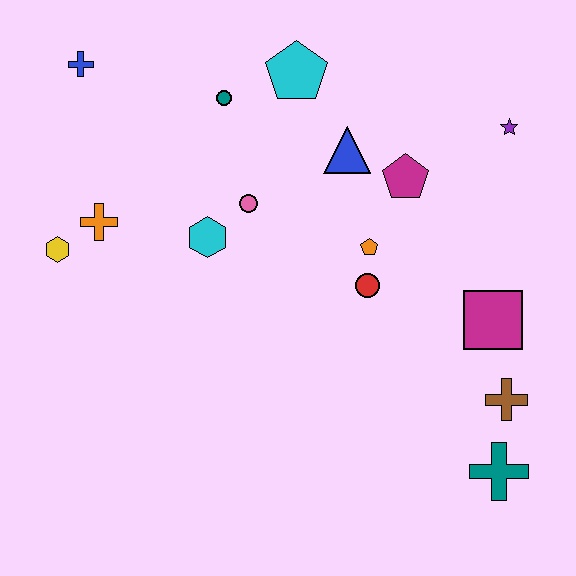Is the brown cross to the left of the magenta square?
No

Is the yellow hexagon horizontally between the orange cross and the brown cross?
No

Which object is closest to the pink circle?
The cyan hexagon is closest to the pink circle.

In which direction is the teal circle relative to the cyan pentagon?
The teal circle is to the left of the cyan pentagon.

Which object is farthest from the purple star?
The yellow hexagon is farthest from the purple star.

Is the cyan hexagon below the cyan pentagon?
Yes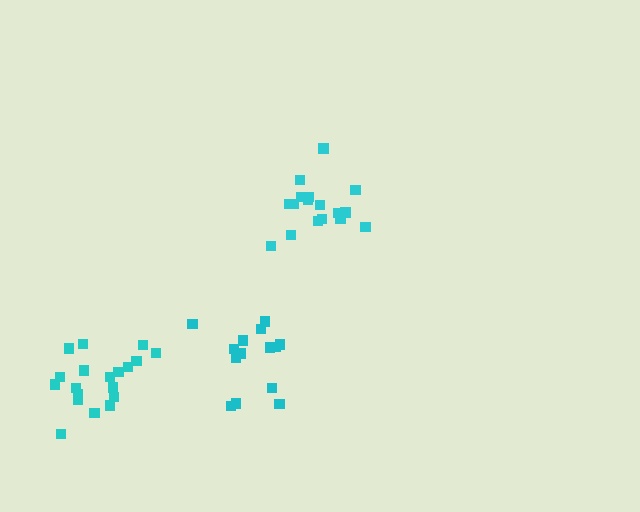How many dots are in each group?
Group 1: 14 dots, Group 2: 17 dots, Group 3: 19 dots (50 total).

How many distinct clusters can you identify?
There are 3 distinct clusters.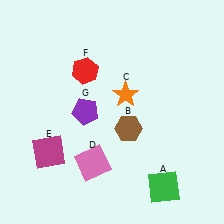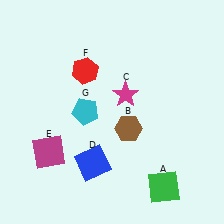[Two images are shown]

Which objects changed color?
C changed from orange to magenta. D changed from pink to blue. G changed from purple to cyan.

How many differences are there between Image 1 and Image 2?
There are 3 differences between the two images.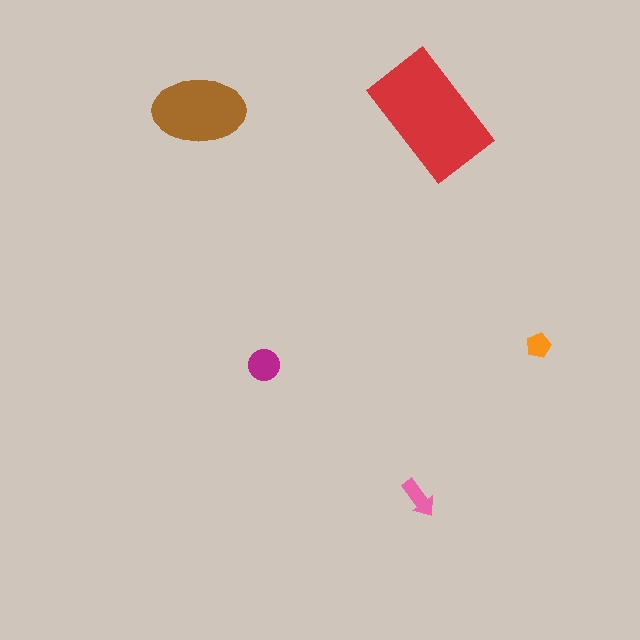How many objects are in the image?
There are 5 objects in the image.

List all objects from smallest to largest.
The orange pentagon, the pink arrow, the magenta circle, the brown ellipse, the red rectangle.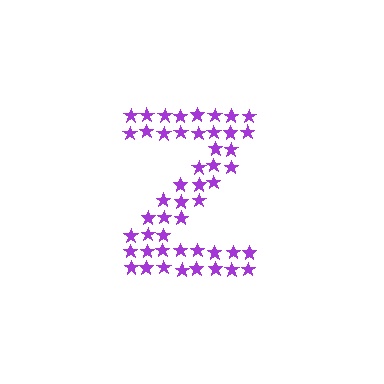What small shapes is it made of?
It is made of small stars.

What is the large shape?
The large shape is the letter Z.